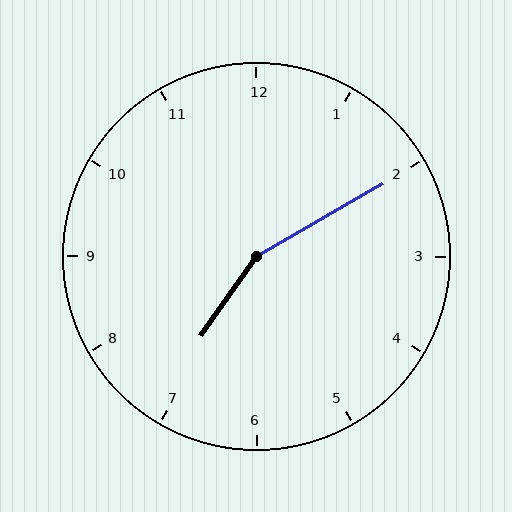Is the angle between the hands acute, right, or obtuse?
It is obtuse.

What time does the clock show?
7:10.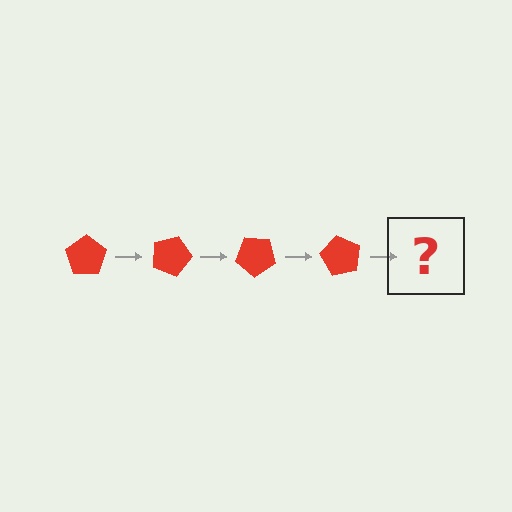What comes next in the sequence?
The next element should be a red pentagon rotated 80 degrees.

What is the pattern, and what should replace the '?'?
The pattern is that the pentagon rotates 20 degrees each step. The '?' should be a red pentagon rotated 80 degrees.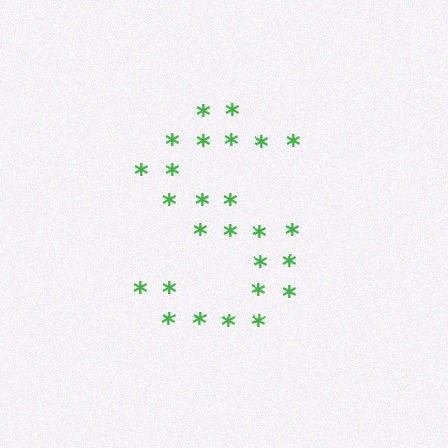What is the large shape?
The large shape is the letter S.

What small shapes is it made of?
It is made of small asterisks.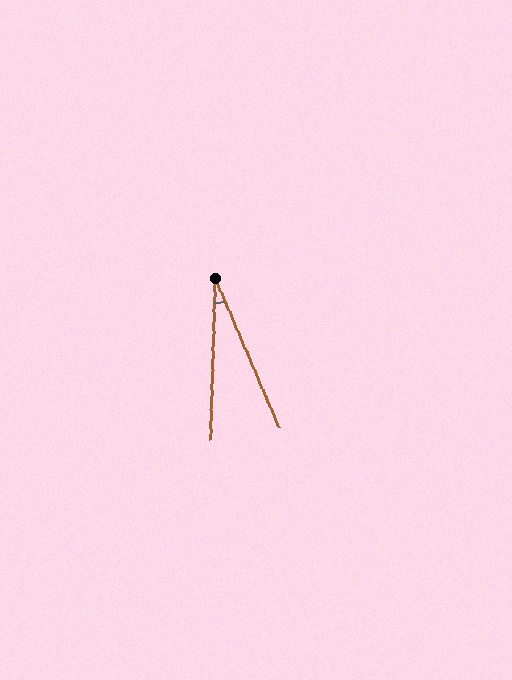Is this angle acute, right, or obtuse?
It is acute.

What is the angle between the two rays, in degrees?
Approximately 25 degrees.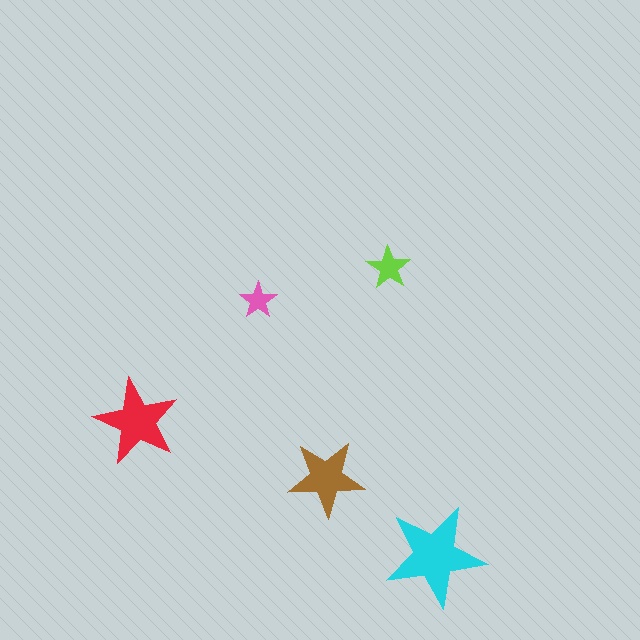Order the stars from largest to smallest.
the cyan one, the red one, the brown one, the lime one, the pink one.